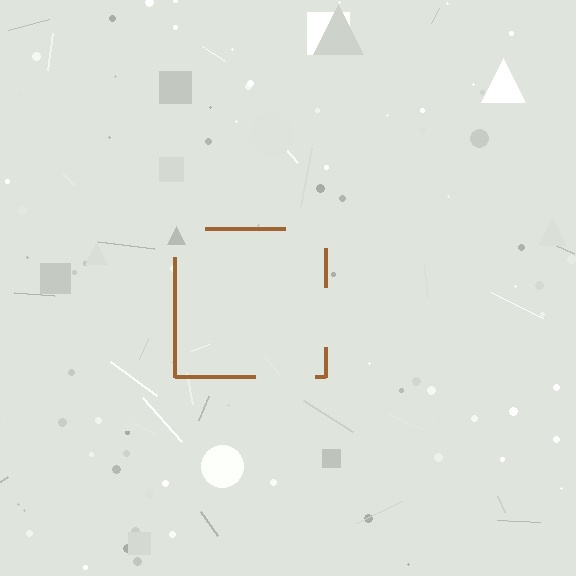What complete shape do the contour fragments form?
The contour fragments form a square.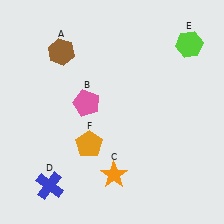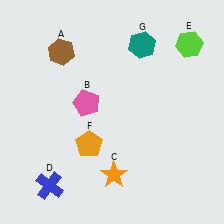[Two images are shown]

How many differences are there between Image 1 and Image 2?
There is 1 difference between the two images.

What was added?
A teal hexagon (G) was added in Image 2.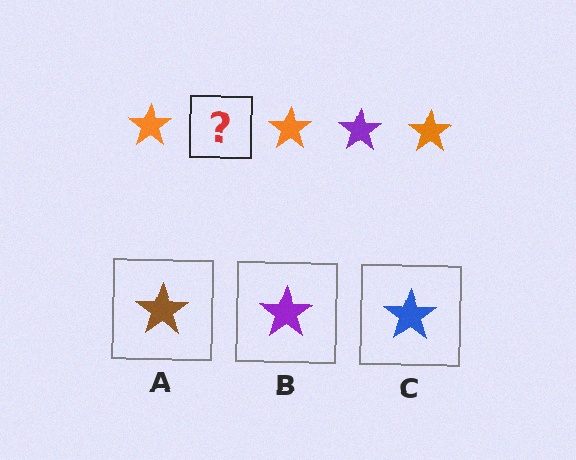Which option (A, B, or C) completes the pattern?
B.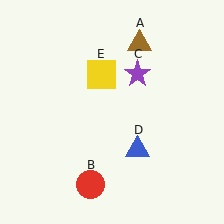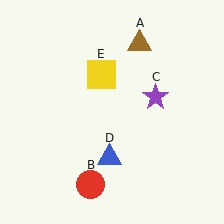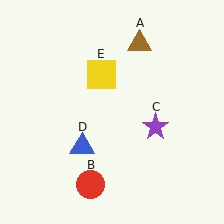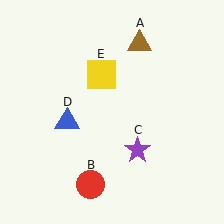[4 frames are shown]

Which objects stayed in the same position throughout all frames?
Brown triangle (object A) and red circle (object B) and yellow square (object E) remained stationary.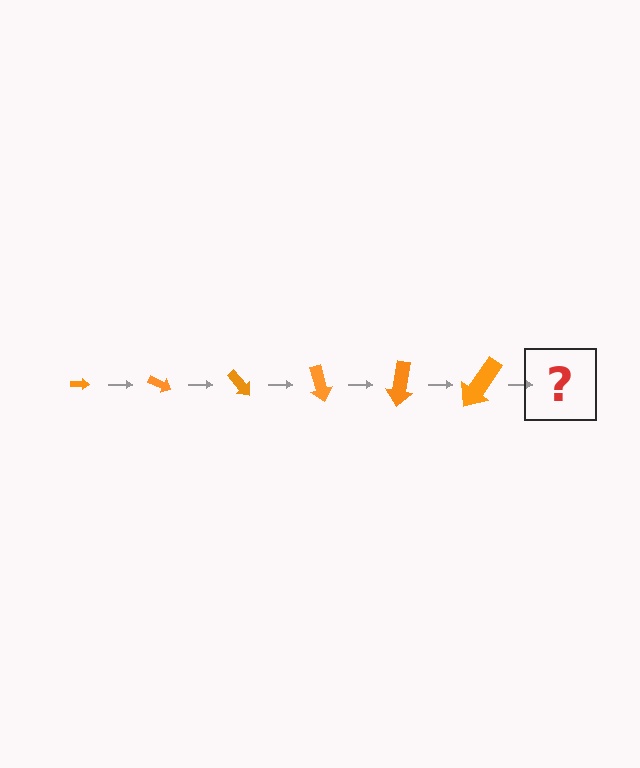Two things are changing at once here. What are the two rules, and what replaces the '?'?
The two rules are that the arrow grows larger each step and it rotates 25 degrees each step. The '?' should be an arrow, larger than the previous one and rotated 150 degrees from the start.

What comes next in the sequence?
The next element should be an arrow, larger than the previous one and rotated 150 degrees from the start.